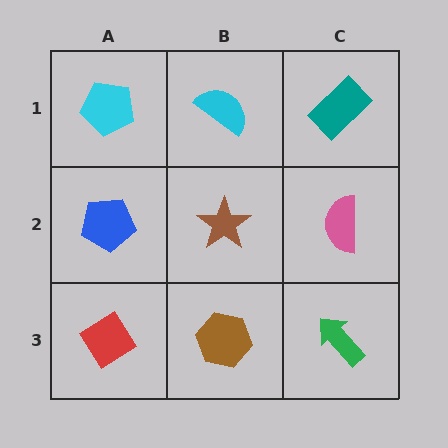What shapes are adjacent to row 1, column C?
A pink semicircle (row 2, column C), a cyan semicircle (row 1, column B).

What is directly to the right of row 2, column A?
A brown star.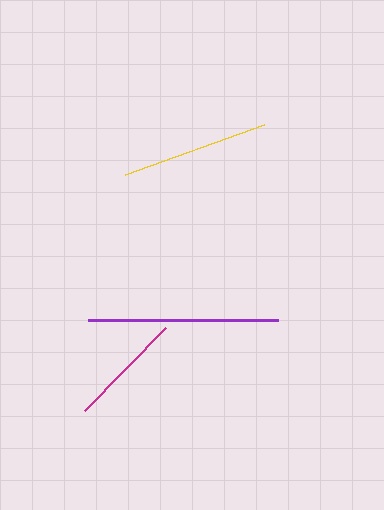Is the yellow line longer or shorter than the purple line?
The purple line is longer than the yellow line.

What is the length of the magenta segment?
The magenta segment is approximately 116 pixels long.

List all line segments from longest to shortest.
From longest to shortest: purple, yellow, magenta.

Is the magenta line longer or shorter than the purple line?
The purple line is longer than the magenta line.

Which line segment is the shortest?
The magenta line is the shortest at approximately 116 pixels.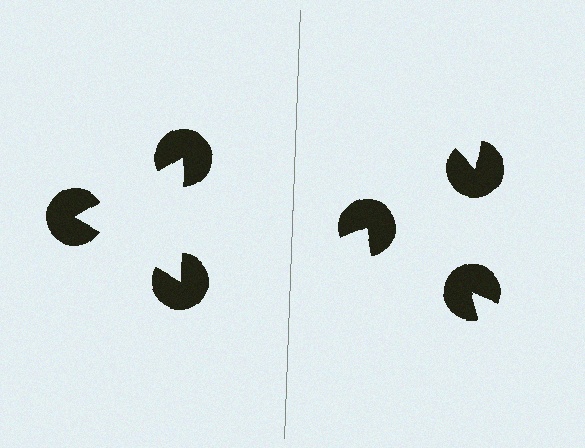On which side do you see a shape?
An illusory triangle appears on the left side. On the right side the wedge cuts are rotated, so no coherent shape forms.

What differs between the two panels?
The pac-man discs are positioned identically on both sides; only the wedge orientations differ. On the left they align to a triangle; on the right they are misaligned.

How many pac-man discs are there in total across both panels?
6 — 3 on each side.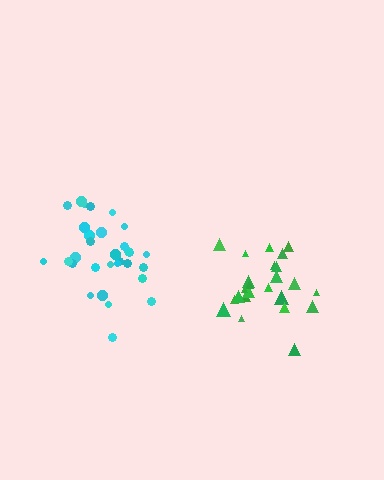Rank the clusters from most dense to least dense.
green, cyan.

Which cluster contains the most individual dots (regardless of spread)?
Cyan (31).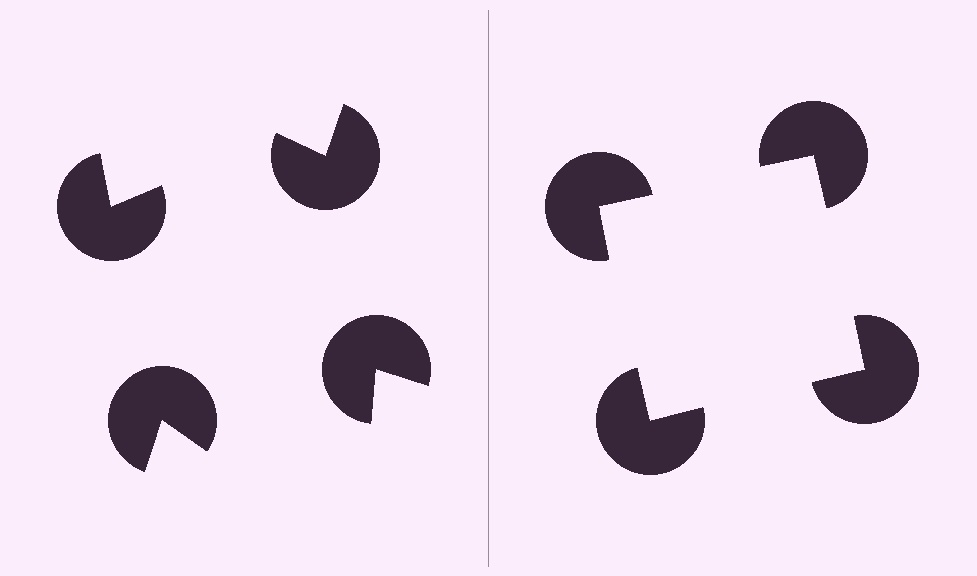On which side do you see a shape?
An illusory square appears on the right side. On the left side the wedge cuts are rotated, so no coherent shape forms.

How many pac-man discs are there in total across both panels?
8 — 4 on each side.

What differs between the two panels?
The pac-man discs are positioned identically on both sides; only the wedge orientations differ. On the right they align to a square; on the left they are misaligned.